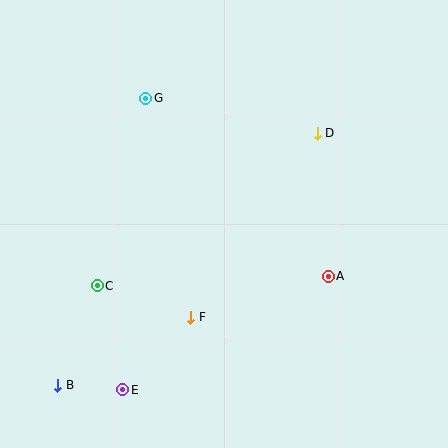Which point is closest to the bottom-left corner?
Point B is closest to the bottom-left corner.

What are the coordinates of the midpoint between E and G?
The midpoint between E and G is at (134, 244).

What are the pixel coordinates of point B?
Point B is at (58, 385).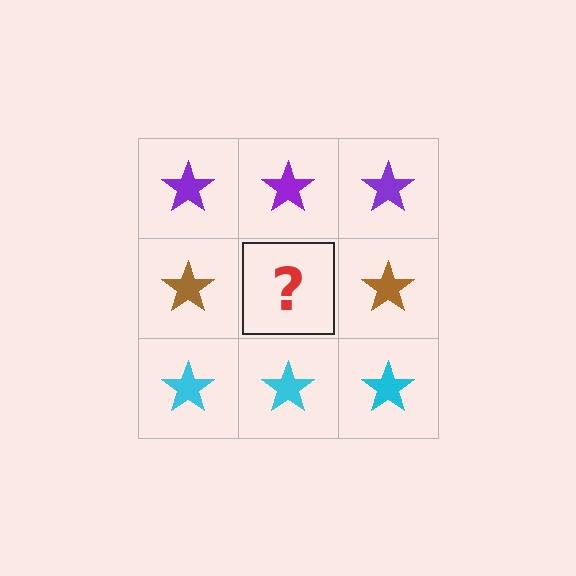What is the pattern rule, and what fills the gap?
The rule is that each row has a consistent color. The gap should be filled with a brown star.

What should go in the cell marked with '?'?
The missing cell should contain a brown star.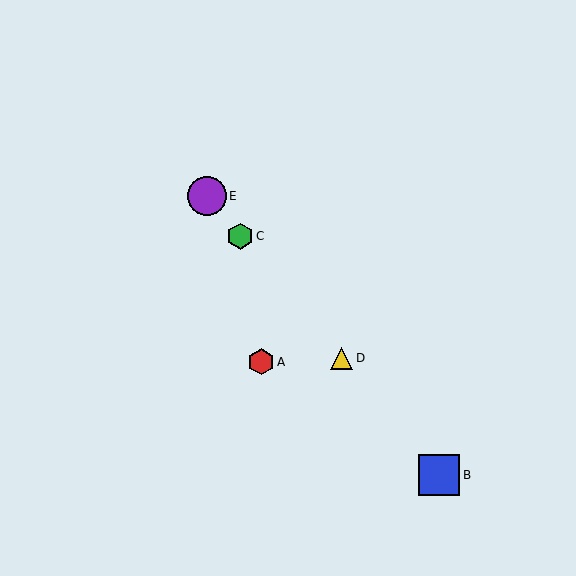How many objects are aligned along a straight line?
4 objects (B, C, D, E) are aligned along a straight line.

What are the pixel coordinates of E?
Object E is at (207, 196).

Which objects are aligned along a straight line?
Objects B, C, D, E are aligned along a straight line.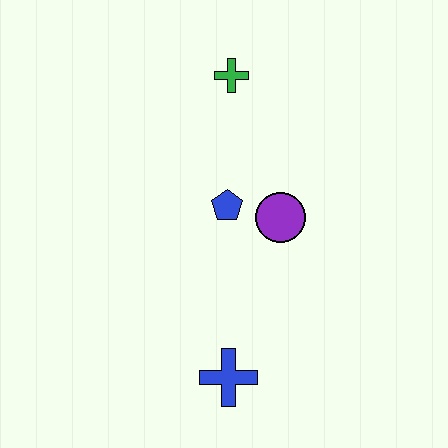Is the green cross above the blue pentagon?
Yes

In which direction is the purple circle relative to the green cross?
The purple circle is below the green cross.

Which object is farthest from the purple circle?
The blue cross is farthest from the purple circle.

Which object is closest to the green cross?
The blue pentagon is closest to the green cross.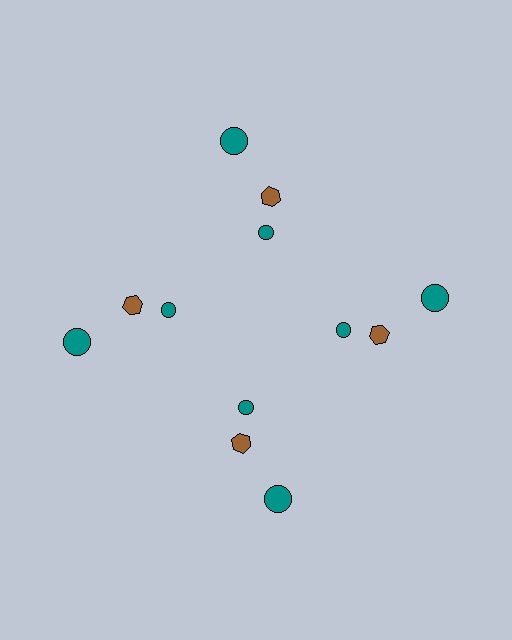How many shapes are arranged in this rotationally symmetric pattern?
There are 12 shapes, arranged in 4 groups of 3.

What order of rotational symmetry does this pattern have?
This pattern has 4-fold rotational symmetry.